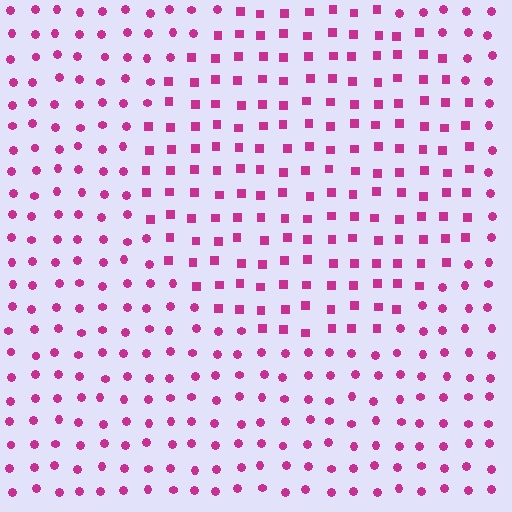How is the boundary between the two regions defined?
The boundary is defined by a change in element shape: squares inside vs. circles outside. All elements share the same color and spacing.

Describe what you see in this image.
The image is filled with small magenta elements arranged in a uniform grid. A circle-shaped region contains squares, while the surrounding area contains circles. The boundary is defined purely by the change in element shape.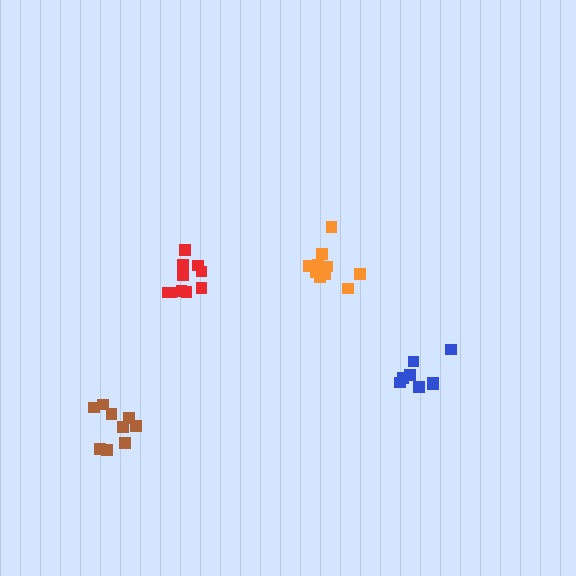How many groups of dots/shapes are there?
There are 4 groups.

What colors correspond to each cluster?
The clusters are colored: blue, red, brown, orange.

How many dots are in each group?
Group 1: 8 dots, Group 2: 10 dots, Group 3: 9 dots, Group 4: 11 dots (38 total).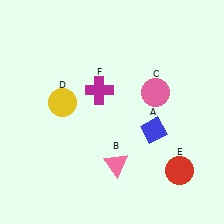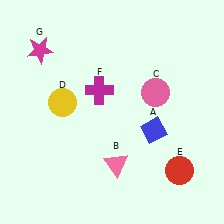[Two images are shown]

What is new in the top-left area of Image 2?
A magenta star (G) was added in the top-left area of Image 2.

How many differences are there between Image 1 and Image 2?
There is 1 difference between the two images.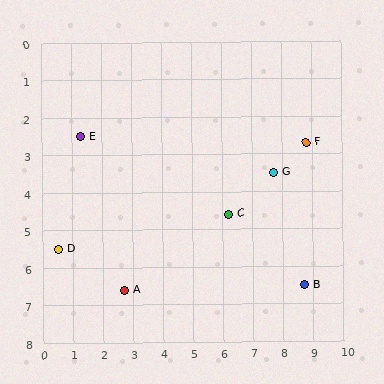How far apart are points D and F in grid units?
Points D and F are about 8.8 grid units apart.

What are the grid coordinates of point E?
Point E is at approximately (1.3, 2.5).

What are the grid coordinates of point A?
Point A is at approximately (2.7, 6.6).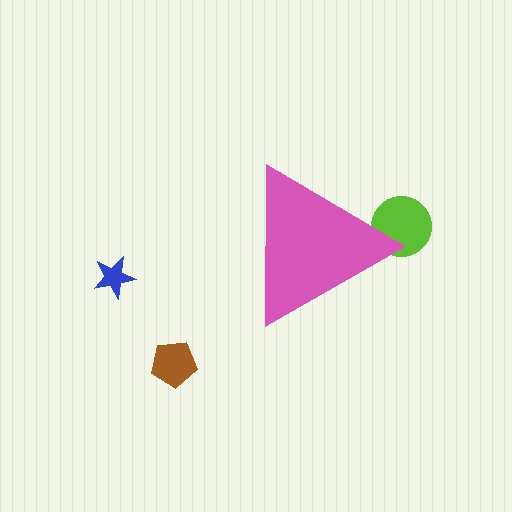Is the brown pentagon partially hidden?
No, the brown pentagon is fully visible.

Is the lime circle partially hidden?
Yes, the lime circle is partially hidden behind the pink triangle.